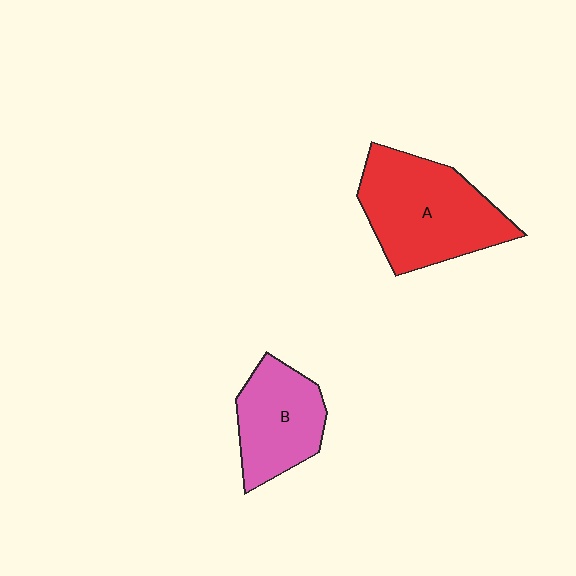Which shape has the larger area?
Shape A (red).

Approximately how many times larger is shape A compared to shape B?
Approximately 1.5 times.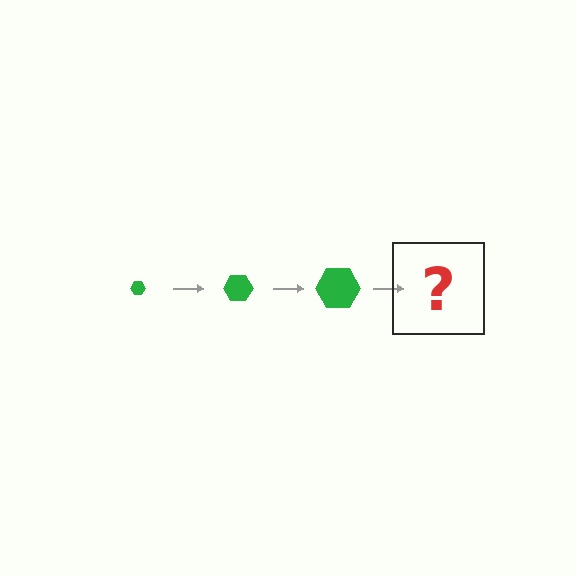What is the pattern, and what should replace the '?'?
The pattern is that the hexagon gets progressively larger each step. The '?' should be a green hexagon, larger than the previous one.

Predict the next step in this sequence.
The next step is a green hexagon, larger than the previous one.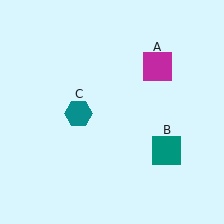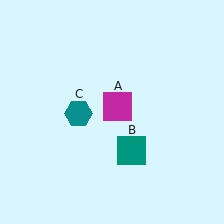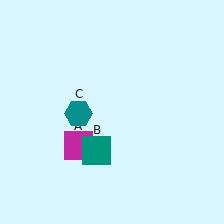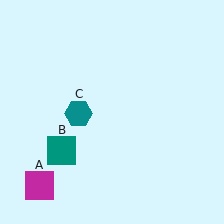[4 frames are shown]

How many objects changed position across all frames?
2 objects changed position: magenta square (object A), teal square (object B).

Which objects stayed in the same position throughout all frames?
Teal hexagon (object C) remained stationary.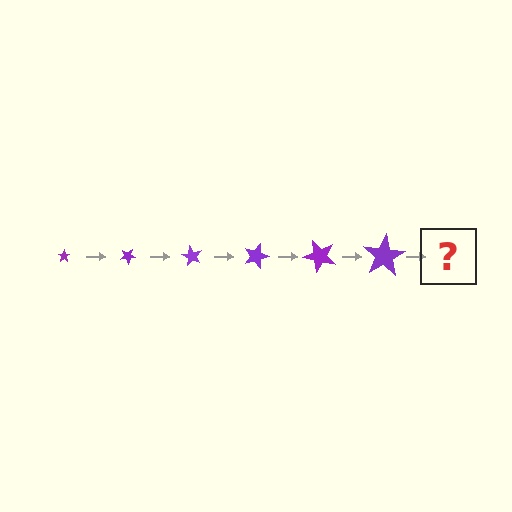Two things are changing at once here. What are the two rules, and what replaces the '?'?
The two rules are that the star grows larger each step and it rotates 30 degrees each step. The '?' should be a star, larger than the previous one and rotated 180 degrees from the start.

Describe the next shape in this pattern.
It should be a star, larger than the previous one and rotated 180 degrees from the start.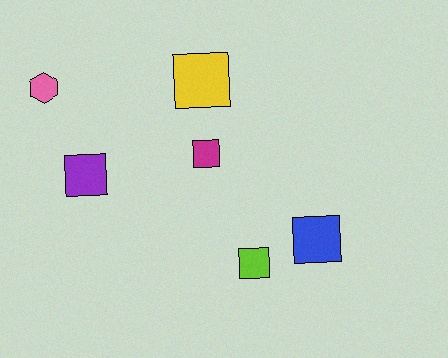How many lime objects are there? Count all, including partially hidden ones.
There is 1 lime object.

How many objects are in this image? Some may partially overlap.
There are 6 objects.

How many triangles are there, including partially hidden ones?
There are no triangles.